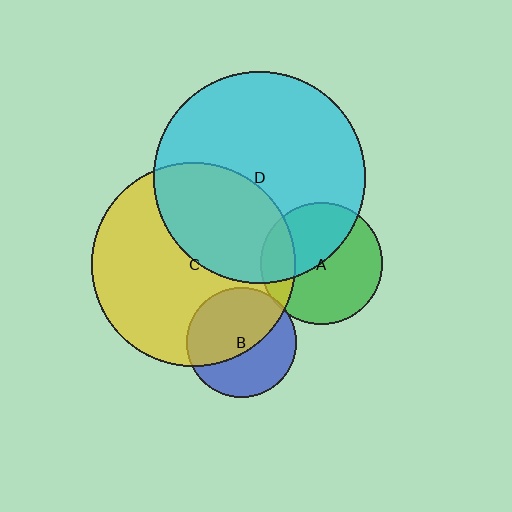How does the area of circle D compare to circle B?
Approximately 3.7 times.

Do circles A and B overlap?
Yes.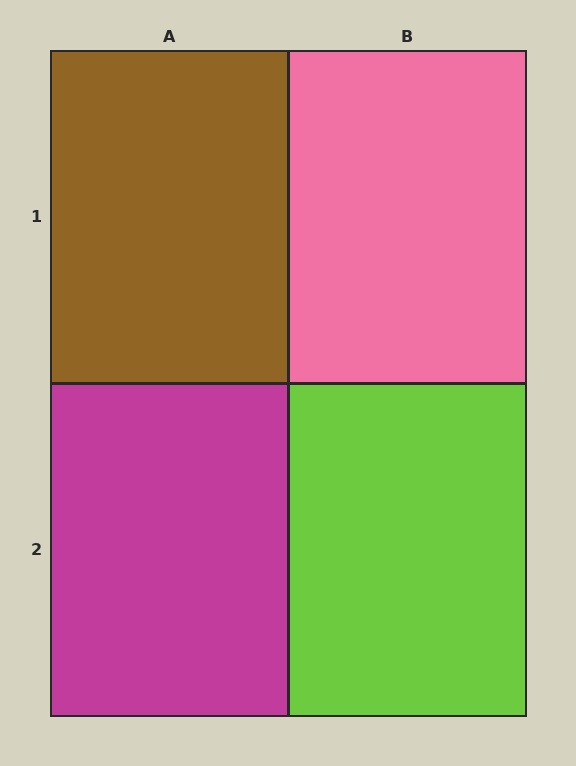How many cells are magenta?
1 cell is magenta.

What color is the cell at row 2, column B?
Lime.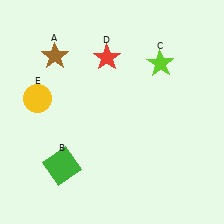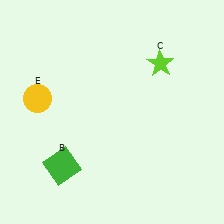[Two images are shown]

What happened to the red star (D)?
The red star (D) was removed in Image 2. It was in the top-left area of Image 1.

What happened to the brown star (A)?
The brown star (A) was removed in Image 2. It was in the top-left area of Image 1.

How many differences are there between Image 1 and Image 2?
There are 2 differences between the two images.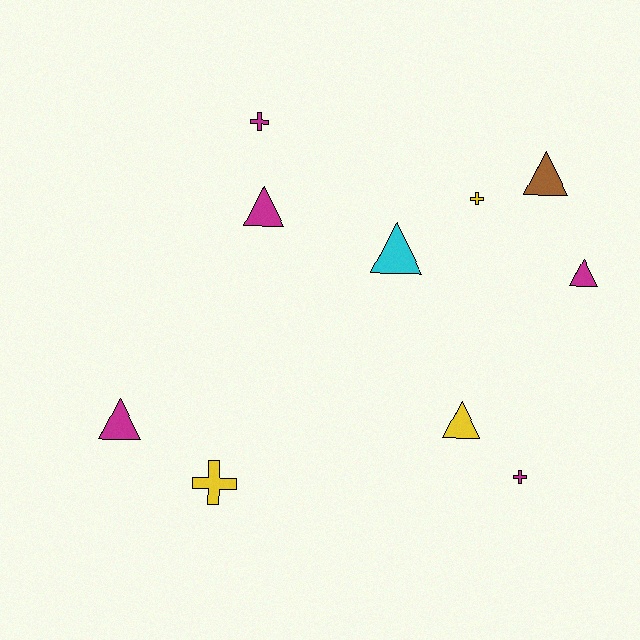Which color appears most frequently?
Magenta, with 5 objects.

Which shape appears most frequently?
Triangle, with 6 objects.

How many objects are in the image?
There are 10 objects.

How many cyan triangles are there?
There is 1 cyan triangle.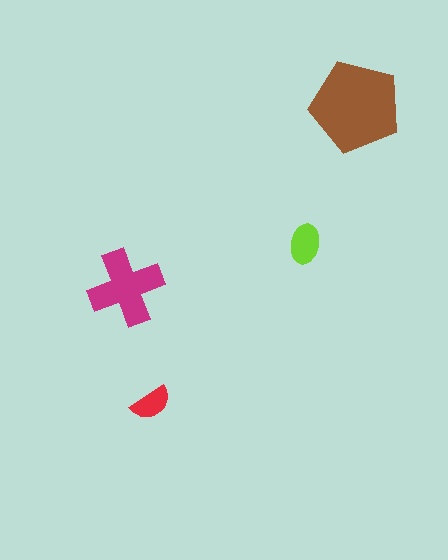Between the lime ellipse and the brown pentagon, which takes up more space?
The brown pentagon.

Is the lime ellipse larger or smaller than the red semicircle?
Larger.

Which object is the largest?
The brown pentagon.